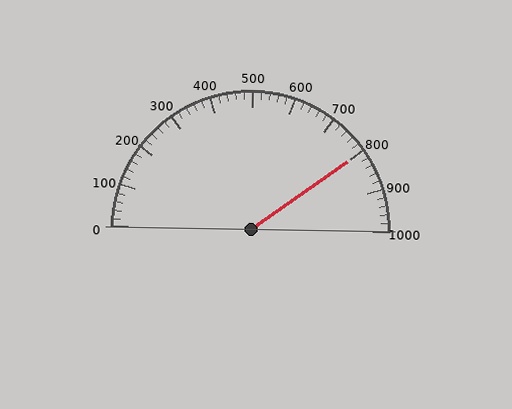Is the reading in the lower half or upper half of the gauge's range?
The reading is in the upper half of the range (0 to 1000).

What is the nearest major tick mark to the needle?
The nearest major tick mark is 800.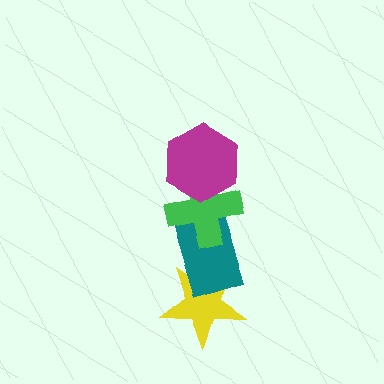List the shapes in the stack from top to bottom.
From top to bottom: the magenta hexagon, the green cross, the teal rectangle, the yellow star.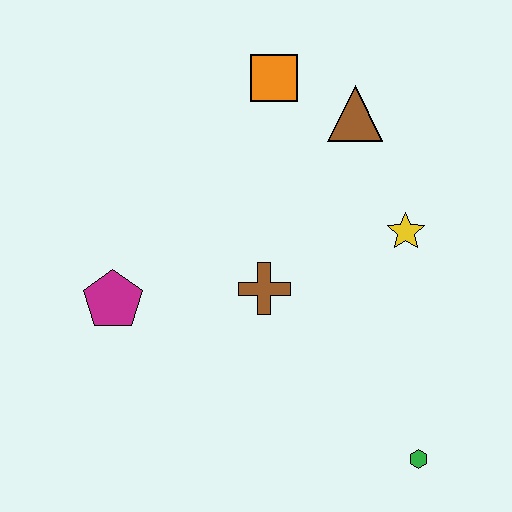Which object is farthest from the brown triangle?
The green hexagon is farthest from the brown triangle.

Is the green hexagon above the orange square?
No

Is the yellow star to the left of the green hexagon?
Yes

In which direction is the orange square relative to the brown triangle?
The orange square is to the left of the brown triangle.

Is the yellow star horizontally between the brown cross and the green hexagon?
Yes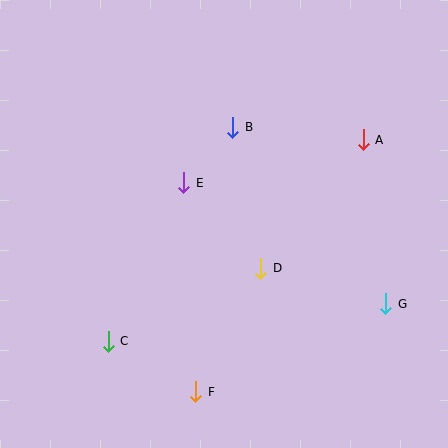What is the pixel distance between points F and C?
The distance between F and C is 101 pixels.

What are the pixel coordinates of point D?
Point D is at (261, 268).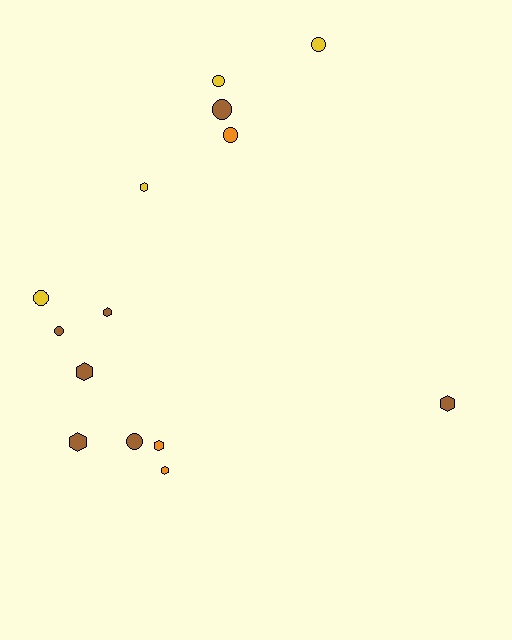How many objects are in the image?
There are 14 objects.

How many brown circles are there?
There are 3 brown circles.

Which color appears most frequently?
Brown, with 7 objects.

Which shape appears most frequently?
Hexagon, with 7 objects.